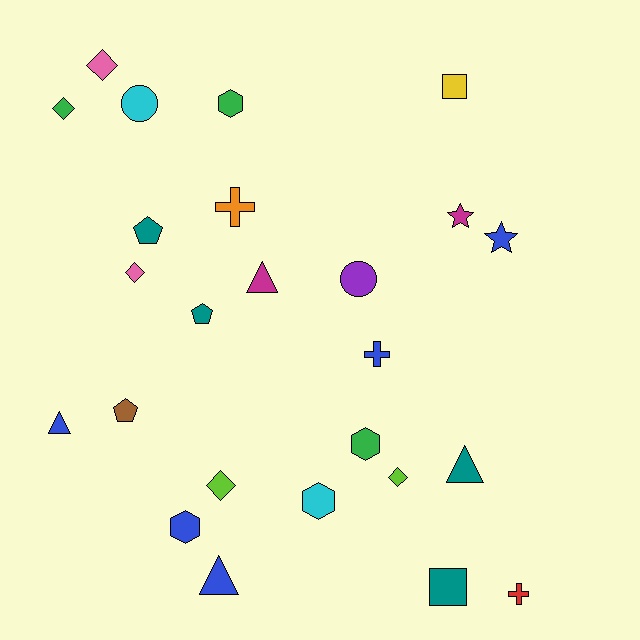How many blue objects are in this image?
There are 5 blue objects.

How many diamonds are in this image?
There are 5 diamonds.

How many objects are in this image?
There are 25 objects.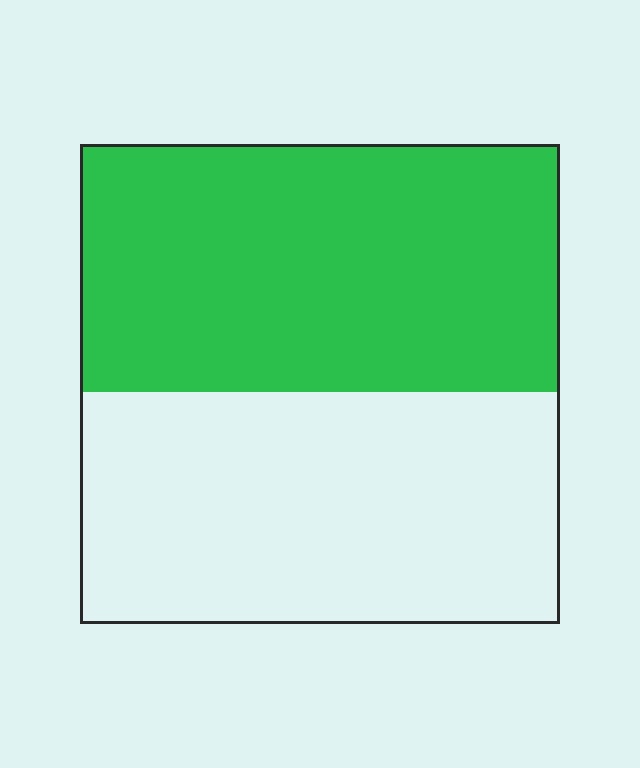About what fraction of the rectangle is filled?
About one half (1/2).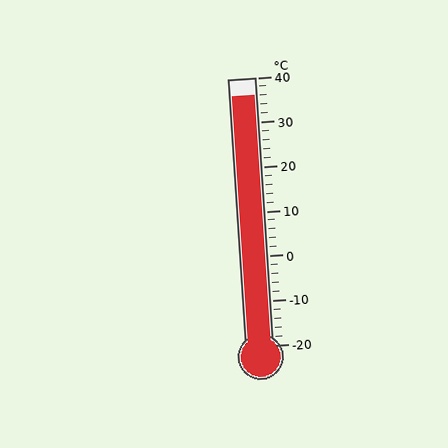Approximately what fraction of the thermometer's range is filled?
The thermometer is filled to approximately 95% of its range.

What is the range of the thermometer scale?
The thermometer scale ranges from -20°C to 40°C.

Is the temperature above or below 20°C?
The temperature is above 20°C.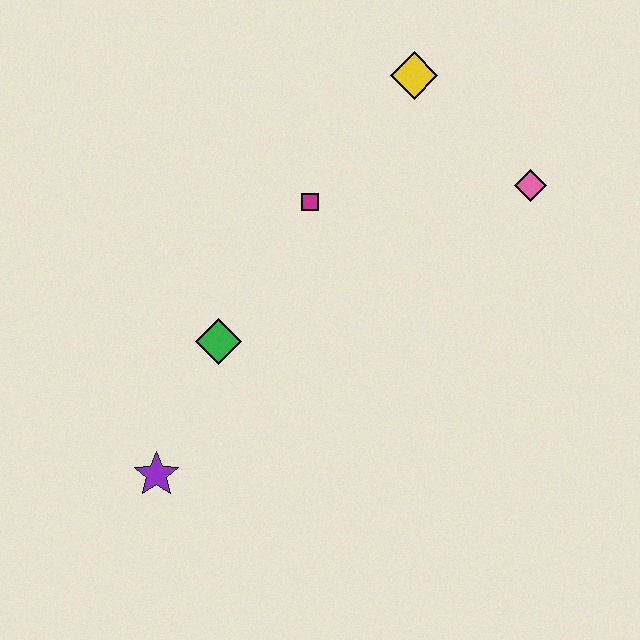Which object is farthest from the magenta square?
The purple star is farthest from the magenta square.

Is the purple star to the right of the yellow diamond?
No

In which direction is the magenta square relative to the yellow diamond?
The magenta square is below the yellow diamond.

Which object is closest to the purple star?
The green diamond is closest to the purple star.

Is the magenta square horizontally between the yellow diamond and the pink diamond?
No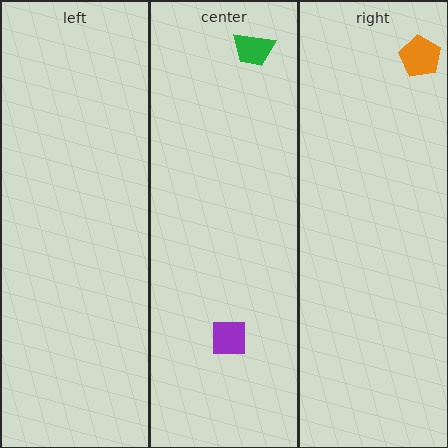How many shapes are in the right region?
1.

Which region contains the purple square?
The center region.